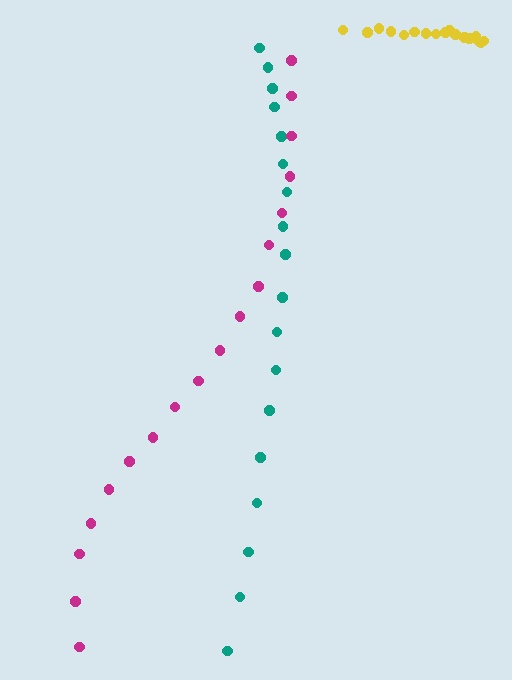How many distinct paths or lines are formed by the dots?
There are 3 distinct paths.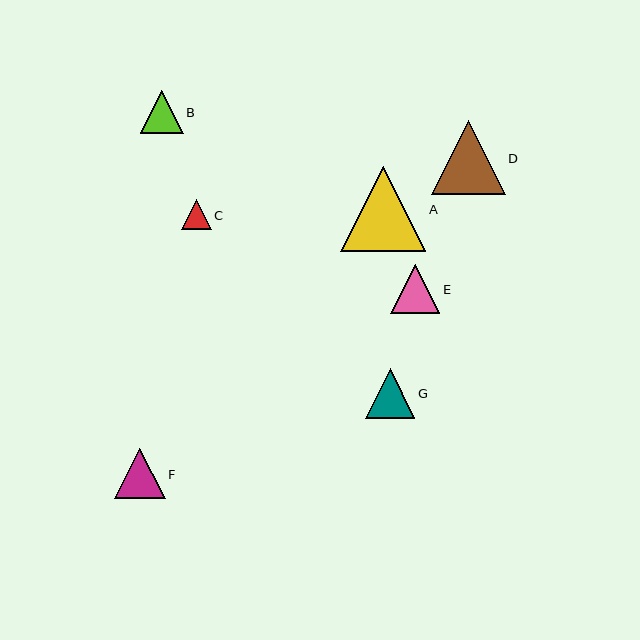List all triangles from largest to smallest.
From largest to smallest: A, D, F, E, G, B, C.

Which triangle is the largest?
Triangle A is the largest with a size of approximately 85 pixels.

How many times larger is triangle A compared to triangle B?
Triangle A is approximately 2.0 times the size of triangle B.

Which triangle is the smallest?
Triangle C is the smallest with a size of approximately 30 pixels.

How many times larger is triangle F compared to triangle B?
Triangle F is approximately 1.2 times the size of triangle B.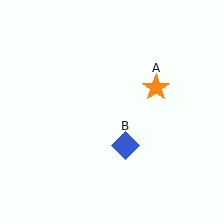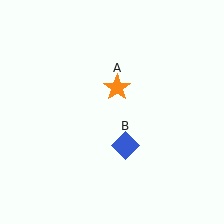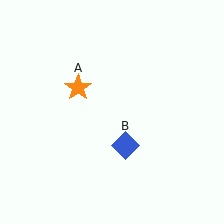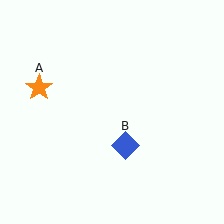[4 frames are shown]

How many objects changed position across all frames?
1 object changed position: orange star (object A).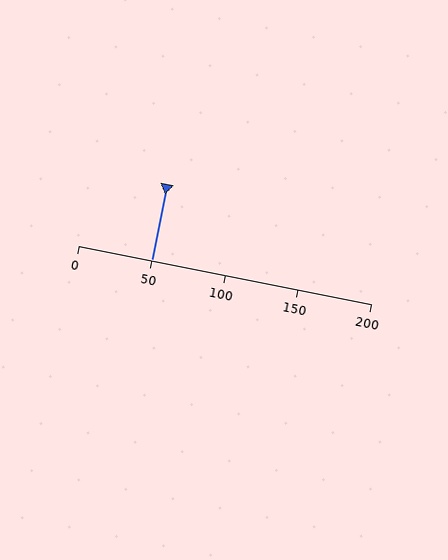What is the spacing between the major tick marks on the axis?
The major ticks are spaced 50 apart.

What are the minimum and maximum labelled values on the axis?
The axis runs from 0 to 200.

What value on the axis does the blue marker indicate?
The marker indicates approximately 50.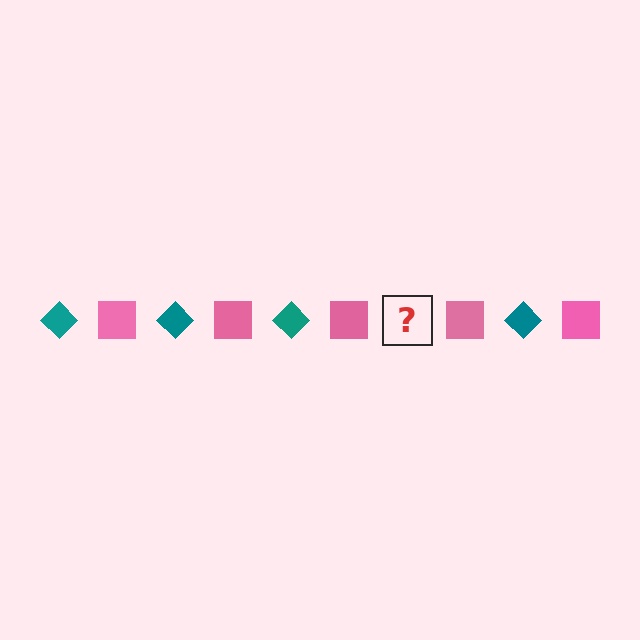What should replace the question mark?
The question mark should be replaced with a teal diamond.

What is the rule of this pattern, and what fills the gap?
The rule is that the pattern alternates between teal diamond and pink square. The gap should be filled with a teal diamond.